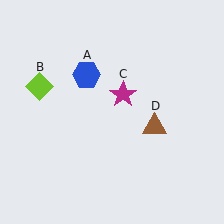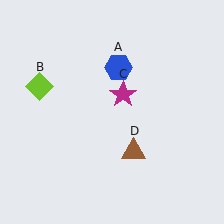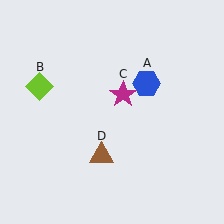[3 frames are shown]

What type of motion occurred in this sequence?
The blue hexagon (object A), brown triangle (object D) rotated clockwise around the center of the scene.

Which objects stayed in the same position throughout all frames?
Lime diamond (object B) and magenta star (object C) remained stationary.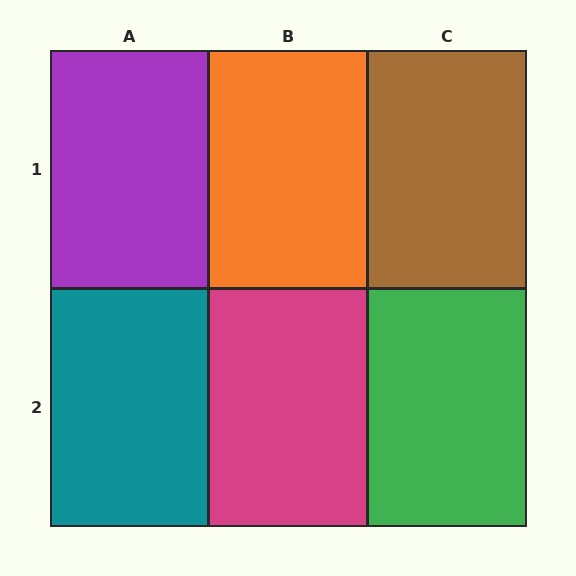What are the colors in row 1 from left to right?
Purple, orange, brown.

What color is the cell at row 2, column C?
Green.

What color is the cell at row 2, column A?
Teal.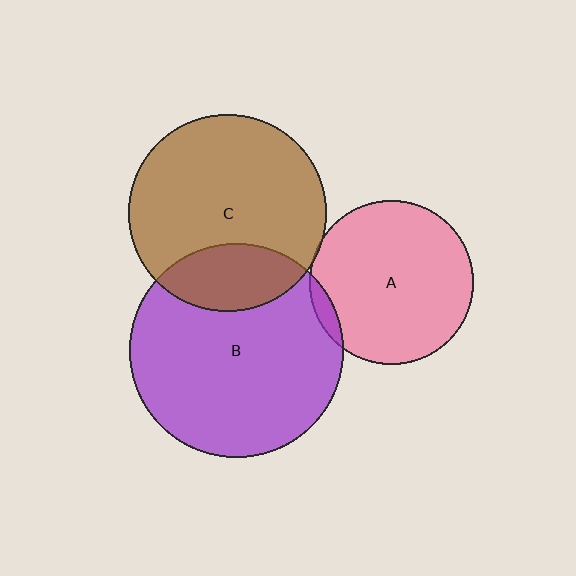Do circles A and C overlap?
Yes.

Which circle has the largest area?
Circle B (purple).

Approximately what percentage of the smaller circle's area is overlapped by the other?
Approximately 5%.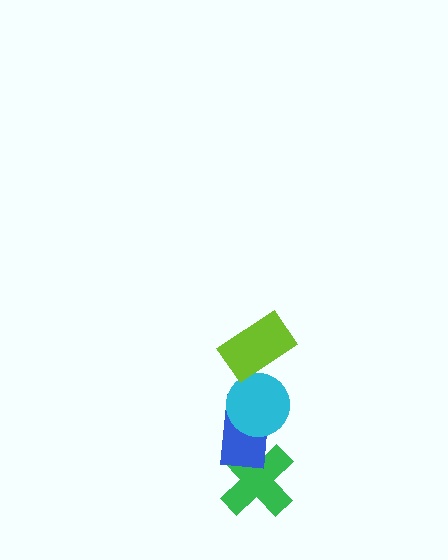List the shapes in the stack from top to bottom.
From top to bottom: the lime rectangle, the cyan circle, the blue rectangle, the green cross.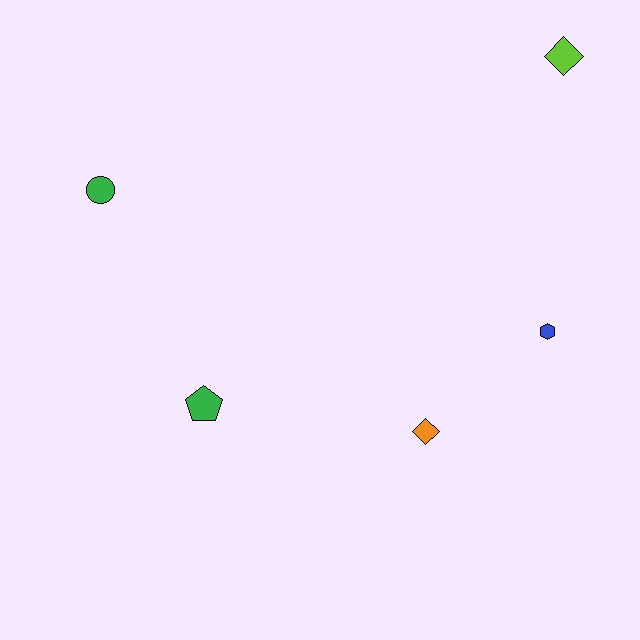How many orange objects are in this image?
There is 1 orange object.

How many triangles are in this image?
There are no triangles.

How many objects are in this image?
There are 5 objects.